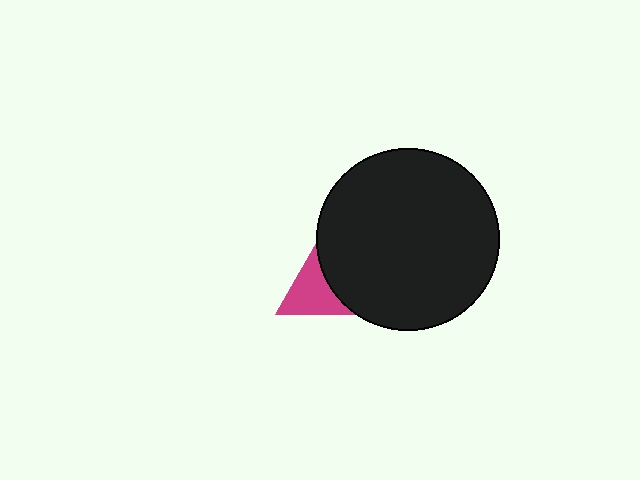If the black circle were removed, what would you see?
You would see the complete magenta triangle.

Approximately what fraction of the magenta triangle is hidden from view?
Roughly 49% of the magenta triangle is hidden behind the black circle.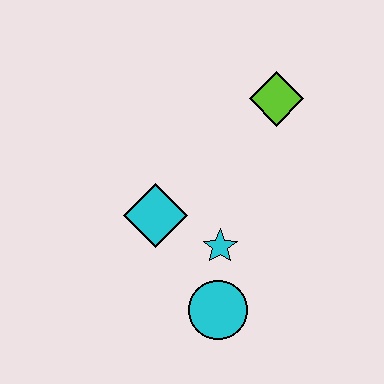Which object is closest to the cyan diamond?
The cyan star is closest to the cyan diamond.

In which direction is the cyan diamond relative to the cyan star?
The cyan diamond is to the left of the cyan star.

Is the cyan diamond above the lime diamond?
No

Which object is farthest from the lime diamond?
The cyan circle is farthest from the lime diamond.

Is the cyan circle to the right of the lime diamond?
No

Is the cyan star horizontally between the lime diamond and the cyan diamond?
Yes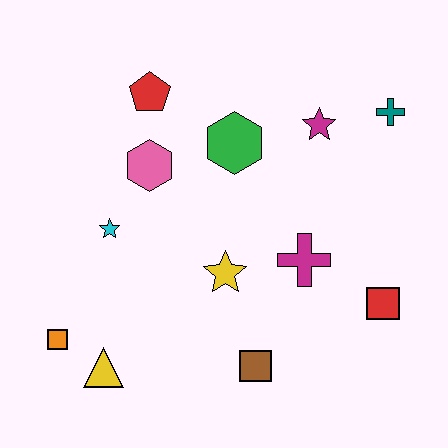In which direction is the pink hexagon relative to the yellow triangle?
The pink hexagon is above the yellow triangle.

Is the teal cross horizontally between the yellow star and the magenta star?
No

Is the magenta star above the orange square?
Yes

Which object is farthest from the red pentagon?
The red square is farthest from the red pentagon.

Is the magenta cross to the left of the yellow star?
No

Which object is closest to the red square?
The magenta cross is closest to the red square.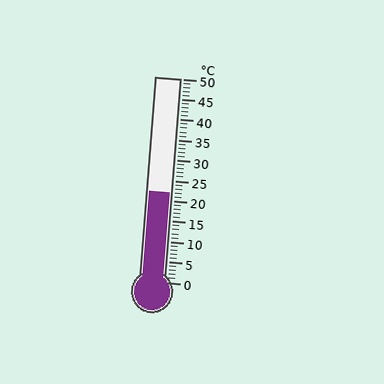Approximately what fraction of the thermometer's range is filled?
The thermometer is filled to approximately 45% of its range.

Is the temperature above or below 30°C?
The temperature is below 30°C.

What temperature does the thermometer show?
The thermometer shows approximately 22°C.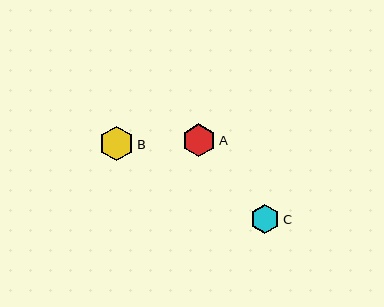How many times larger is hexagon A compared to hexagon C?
Hexagon A is approximately 1.1 times the size of hexagon C.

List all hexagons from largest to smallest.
From largest to smallest: B, A, C.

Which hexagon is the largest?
Hexagon B is the largest with a size of approximately 35 pixels.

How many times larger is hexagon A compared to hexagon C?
Hexagon A is approximately 1.1 times the size of hexagon C.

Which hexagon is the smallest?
Hexagon C is the smallest with a size of approximately 29 pixels.